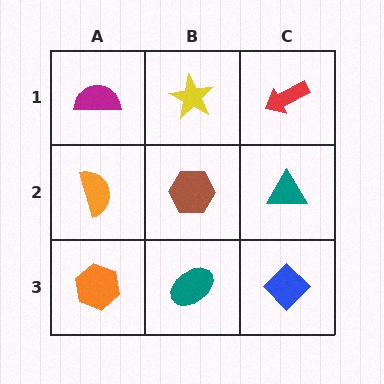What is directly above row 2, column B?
A yellow star.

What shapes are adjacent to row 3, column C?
A teal triangle (row 2, column C), a teal ellipse (row 3, column B).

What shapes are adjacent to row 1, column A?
An orange semicircle (row 2, column A), a yellow star (row 1, column B).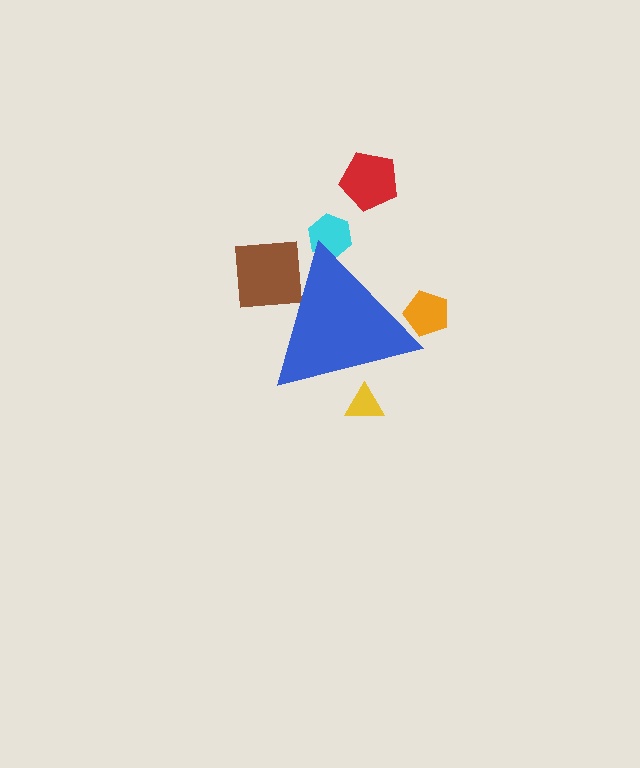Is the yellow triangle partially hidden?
Yes, the yellow triangle is partially hidden behind the blue triangle.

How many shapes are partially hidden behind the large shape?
4 shapes are partially hidden.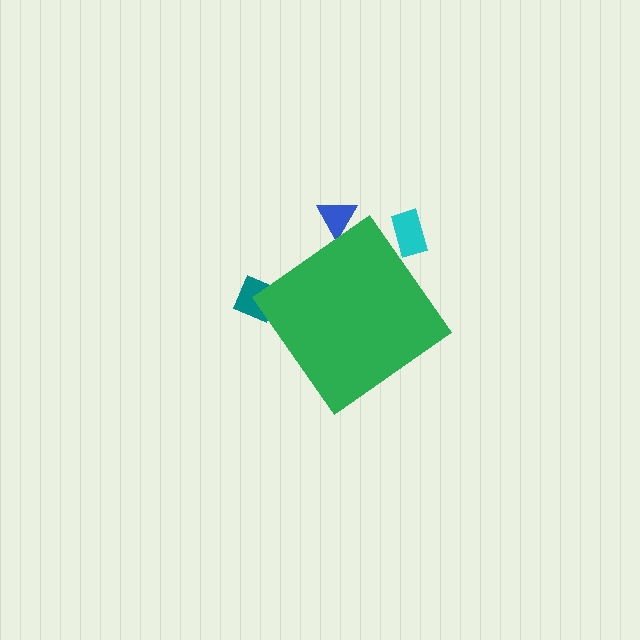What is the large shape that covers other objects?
A green diamond.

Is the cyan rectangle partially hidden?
Yes, the cyan rectangle is partially hidden behind the green diamond.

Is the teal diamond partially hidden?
Yes, the teal diamond is partially hidden behind the green diamond.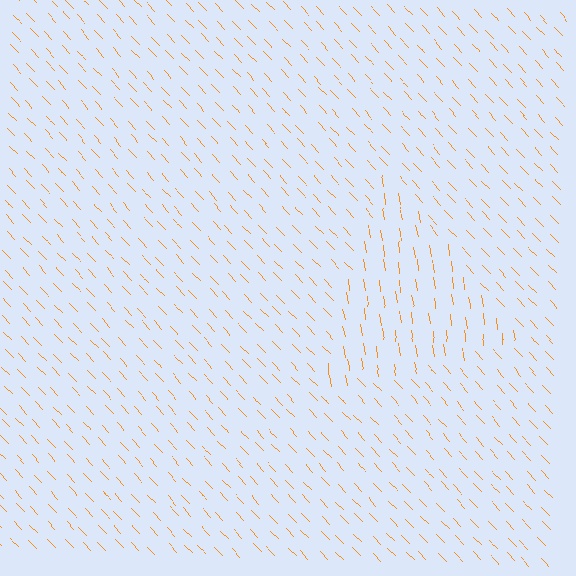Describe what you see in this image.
The image is filled with small orange line segments. A triangle region in the image has lines oriented differently from the surrounding lines, creating a visible texture boundary.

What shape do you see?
I see a triangle.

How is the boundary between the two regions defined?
The boundary is defined purely by a change in line orientation (approximately 35 degrees difference). All lines are the same color and thickness.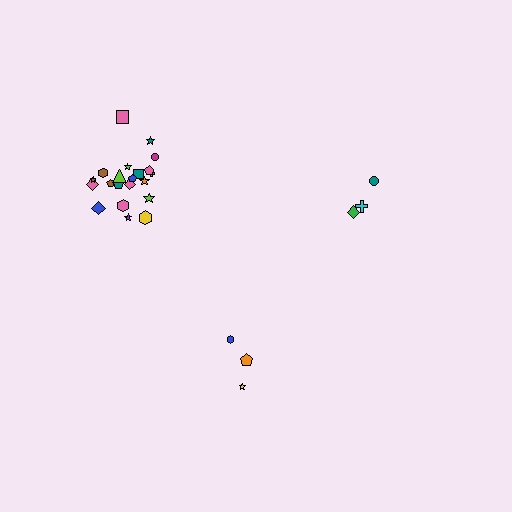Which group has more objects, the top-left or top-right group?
The top-left group.